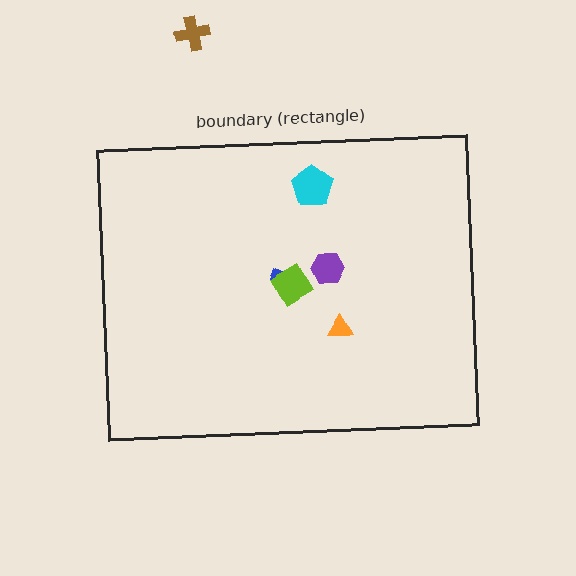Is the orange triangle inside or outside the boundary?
Inside.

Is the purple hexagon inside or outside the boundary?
Inside.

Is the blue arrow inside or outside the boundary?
Inside.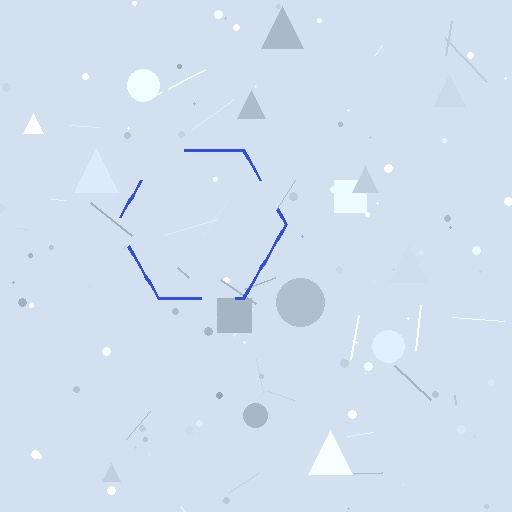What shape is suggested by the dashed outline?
The dashed outline suggests a hexagon.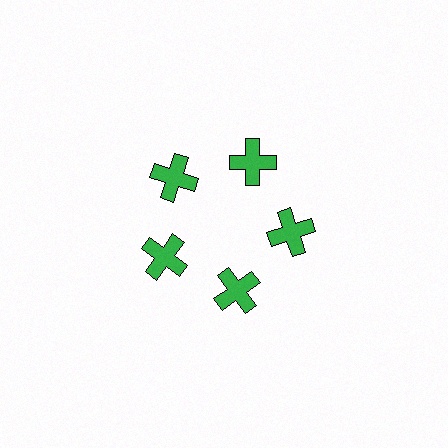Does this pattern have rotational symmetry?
Yes, this pattern has 5-fold rotational symmetry. It looks the same after rotating 72 degrees around the center.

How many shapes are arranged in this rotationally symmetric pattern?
There are 5 shapes, arranged in 5 groups of 1.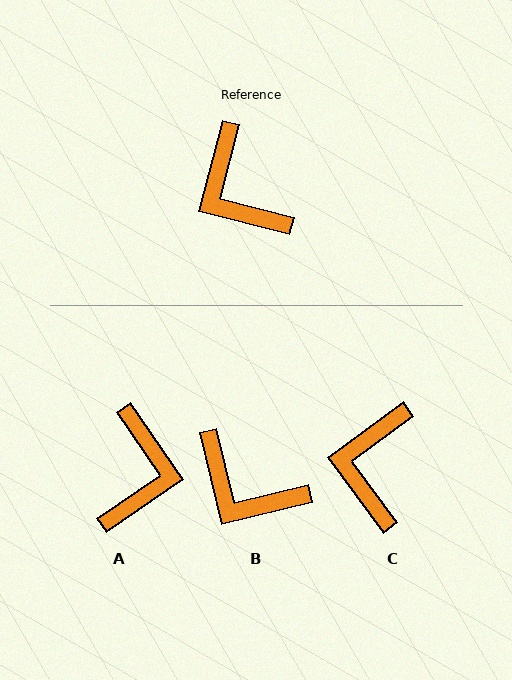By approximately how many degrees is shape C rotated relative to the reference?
Approximately 39 degrees clockwise.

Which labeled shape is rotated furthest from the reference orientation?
A, about 139 degrees away.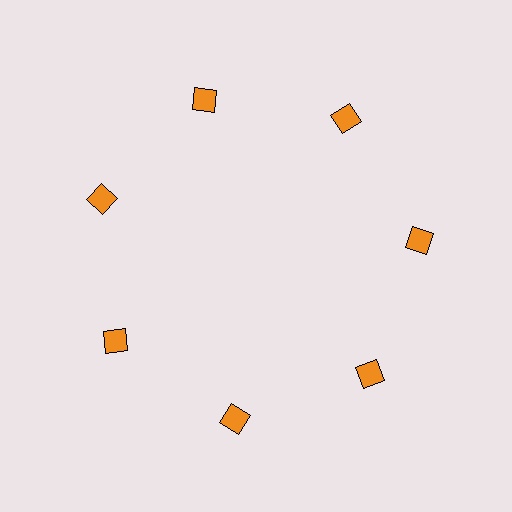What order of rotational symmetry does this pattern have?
This pattern has 7-fold rotational symmetry.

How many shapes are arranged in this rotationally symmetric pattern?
There are 7 shapes, arranged in 7 groups of 1.